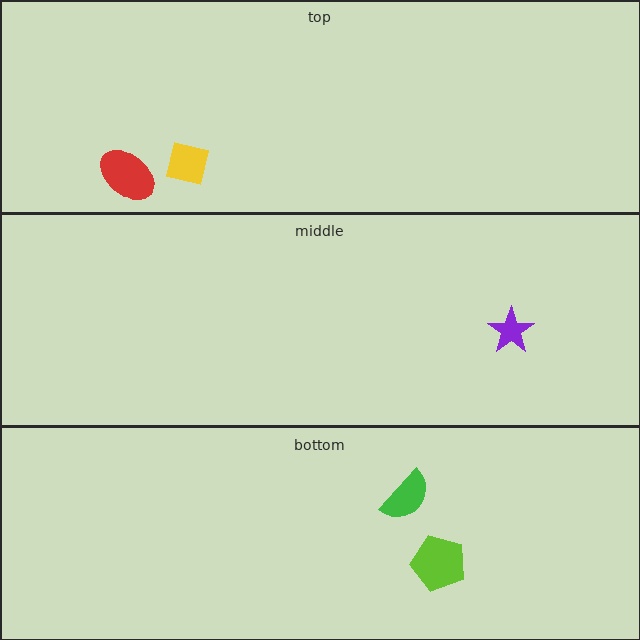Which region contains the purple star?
The middle region.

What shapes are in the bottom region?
The lime pentagon, the green semicircle.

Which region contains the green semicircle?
The bottom region.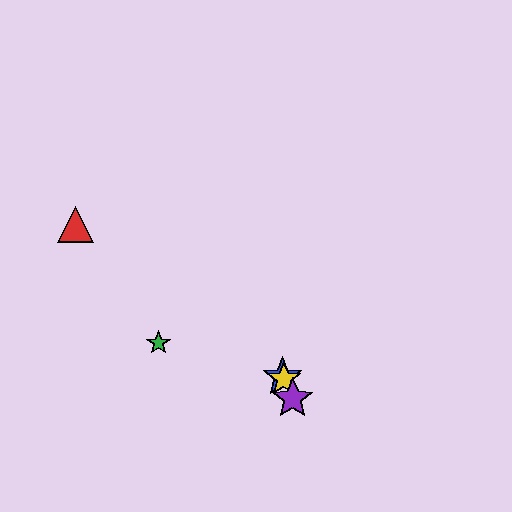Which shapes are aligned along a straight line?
The blue star, the yellow star, the purple star are aligned along a straight line.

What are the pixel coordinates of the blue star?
The blue star is at (283, 377).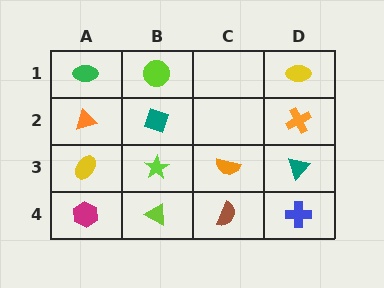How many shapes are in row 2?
3 shapes.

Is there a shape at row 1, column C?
No, that cell is empty.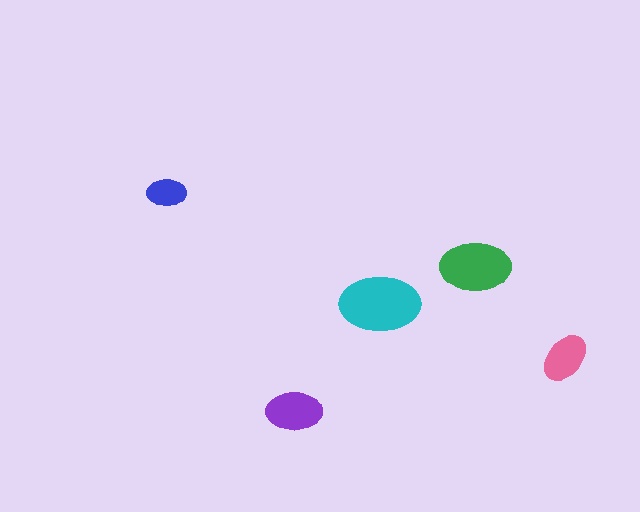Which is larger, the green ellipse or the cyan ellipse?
The cyan one.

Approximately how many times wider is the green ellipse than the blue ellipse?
About 2 times wider.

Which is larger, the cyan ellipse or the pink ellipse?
The cyan one.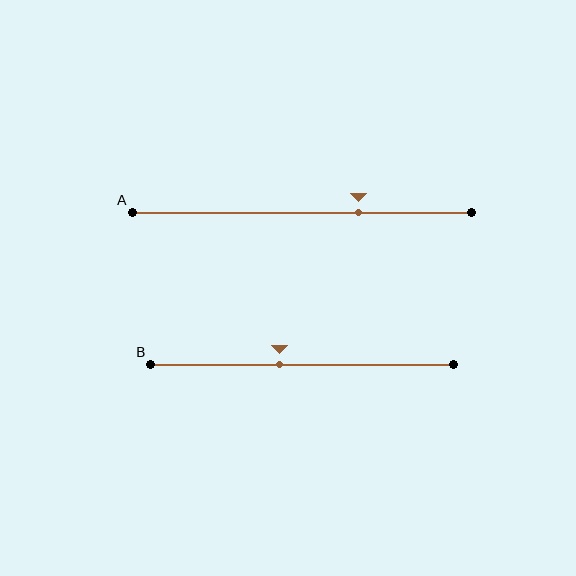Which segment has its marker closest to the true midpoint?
Segment B has its marker closest to the true midpoint.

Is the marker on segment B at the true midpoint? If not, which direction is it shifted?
No, the marker on segment B is shifted to the left by about 7% of the segment length.